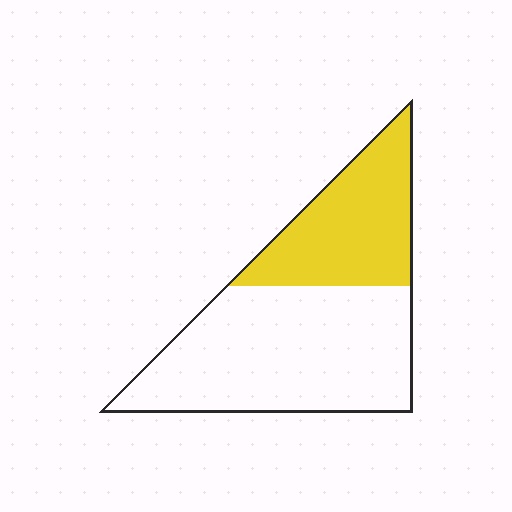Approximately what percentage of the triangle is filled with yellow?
Approximately 35%.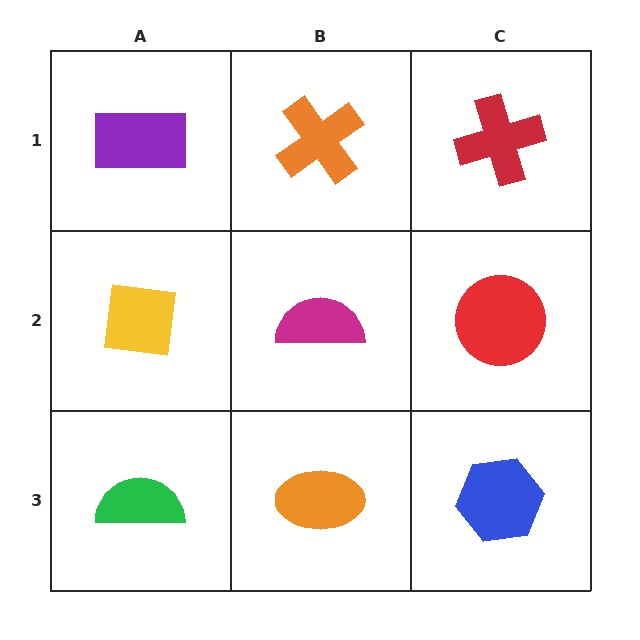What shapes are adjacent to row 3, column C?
A red circle (row 2, column C), an orange ellipse (row 3, column B).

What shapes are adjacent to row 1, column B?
A magenta semicircle (row 2, column B), a purple rectangle (row 1, column A), a red cross (row 1, column C).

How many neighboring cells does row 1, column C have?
2.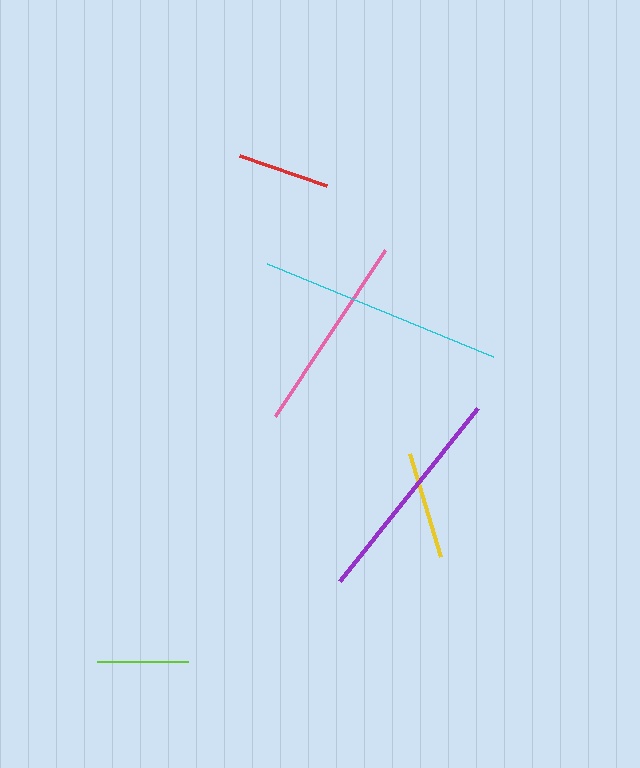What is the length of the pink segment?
The pink segment is approximately 199 pixels long.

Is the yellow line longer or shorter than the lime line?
The yellow line is longer than the lime line.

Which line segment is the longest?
The cyan line is the longest at approximately 245 pixels.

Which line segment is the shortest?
The lime line is the shortest at approximately 90 pixels.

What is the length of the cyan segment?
The cyan segment is approximately 245 pixels long.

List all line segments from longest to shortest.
From longest to shortest: cyan, purple, pink, yellow, red, lime.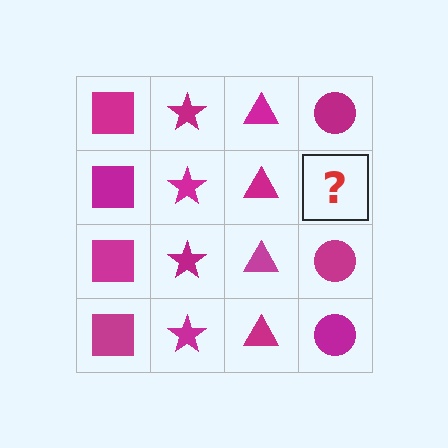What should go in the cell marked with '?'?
The missing cell should contain a magenta circle.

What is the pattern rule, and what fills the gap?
The rule is that each column has a consistent shape. The gap should be filled with a magenta circle.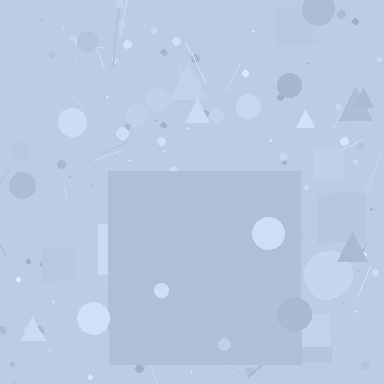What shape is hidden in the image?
A square is hidden in the image.